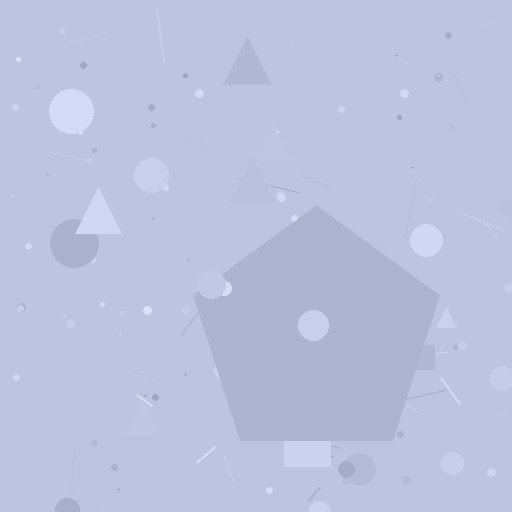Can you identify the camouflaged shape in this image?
The camouflaged shape is a pentagon.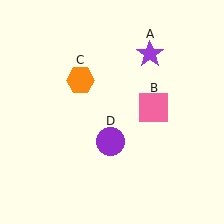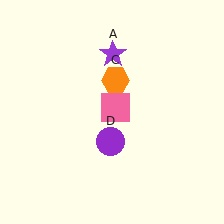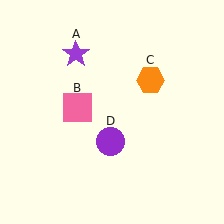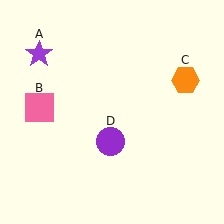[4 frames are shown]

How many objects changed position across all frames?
3 objects changed position: purple star (object A), pink square (object B), orange hexagon (object C).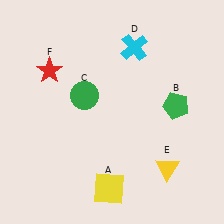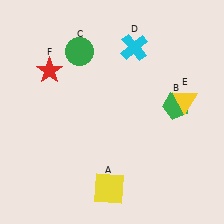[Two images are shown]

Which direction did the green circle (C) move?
The green circle (C) moved up.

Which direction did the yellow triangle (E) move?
The yellow triangle (E) moved up.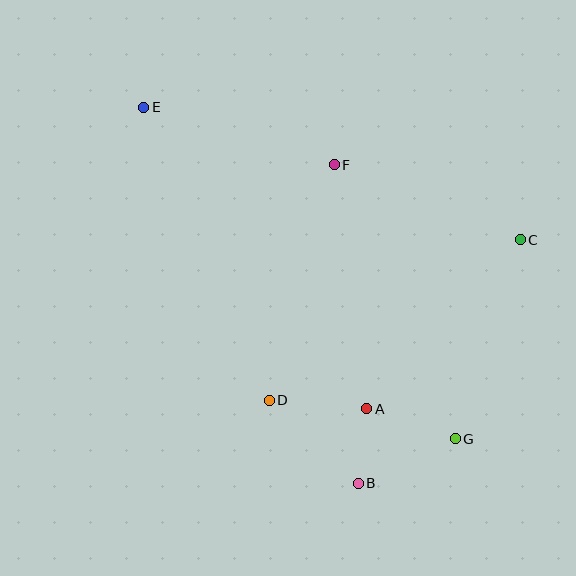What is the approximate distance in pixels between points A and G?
The distance between A and G is approximately 94 pixels.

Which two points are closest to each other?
Points A and B are closest to each other.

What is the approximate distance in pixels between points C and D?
The distance between C and D is approximately 298 pixels.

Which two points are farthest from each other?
Points E and G are farthest from each other.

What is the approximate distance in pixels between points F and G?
The distance between F and G is approximately 299 pixels.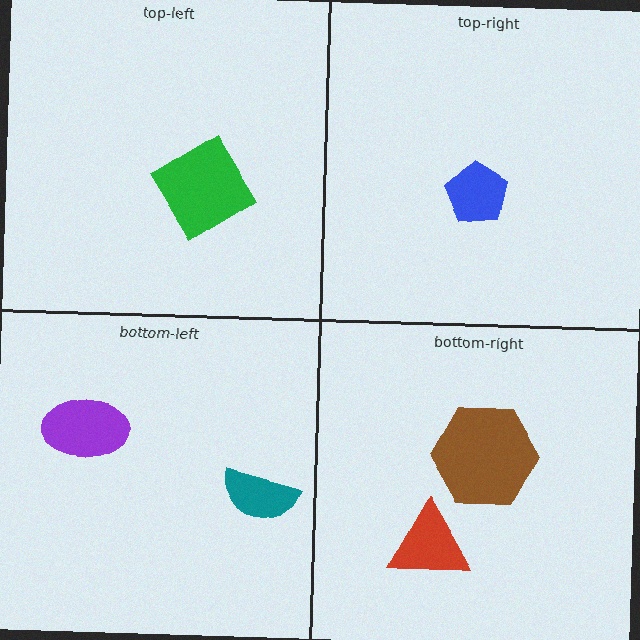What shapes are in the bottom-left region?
The teal semicircle, the purple ellipse.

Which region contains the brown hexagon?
The bottom-right region.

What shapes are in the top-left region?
The green diamond.